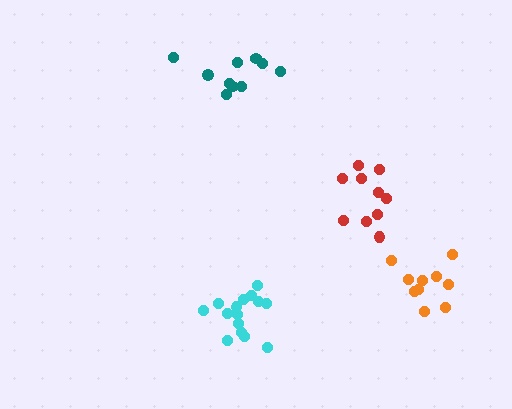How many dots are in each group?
Group 1: 15 dots, Group 2: 10 dots, Group 3: 10 dots, Group 4: 10 dots (45 total).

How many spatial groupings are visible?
There are 4 spatial groupings.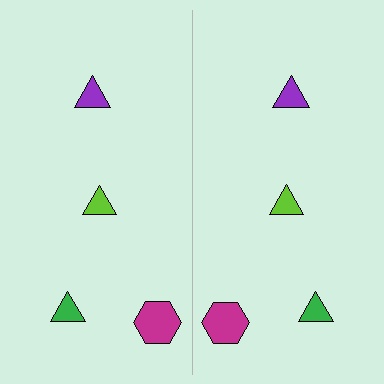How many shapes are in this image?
There are 8 shapes in this image.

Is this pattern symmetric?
Yes, this pattern has bilateral (reflection) symmetry.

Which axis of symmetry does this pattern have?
The pattern has a vertical axis of symmetry running through the center of the image.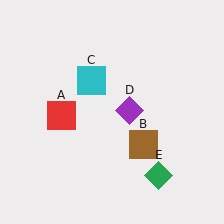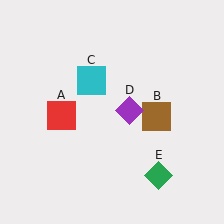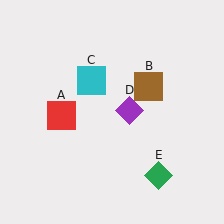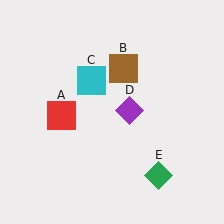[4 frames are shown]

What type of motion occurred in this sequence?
The brown square (object B) rotated counterclockwise around the center of the scene.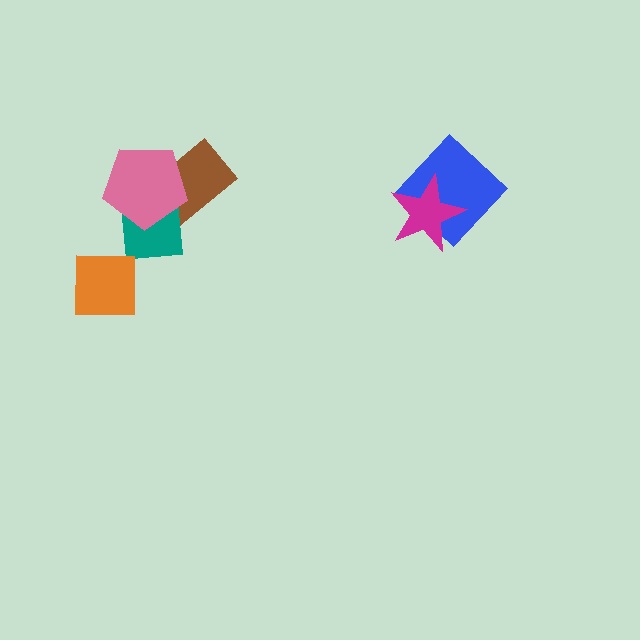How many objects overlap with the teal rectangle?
2 objects overlap with the teal rectangle.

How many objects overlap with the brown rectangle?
2 objects overlap with the brown rectangle.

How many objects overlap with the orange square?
0 objects overlap with the orange square.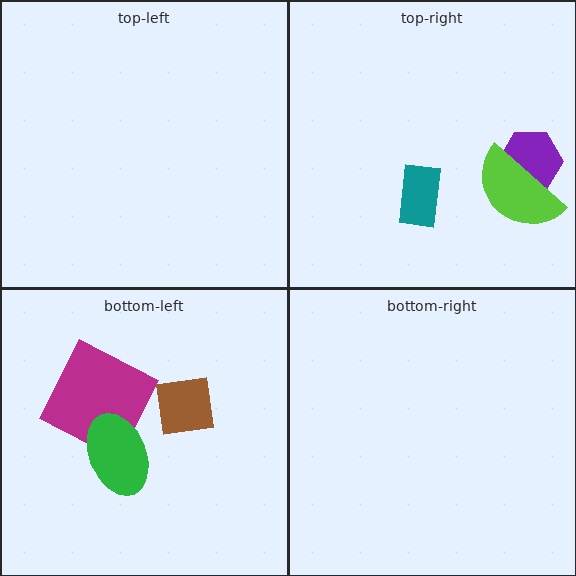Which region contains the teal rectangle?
The top-right region.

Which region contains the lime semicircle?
The top-right region.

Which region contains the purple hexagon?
The top-right region.